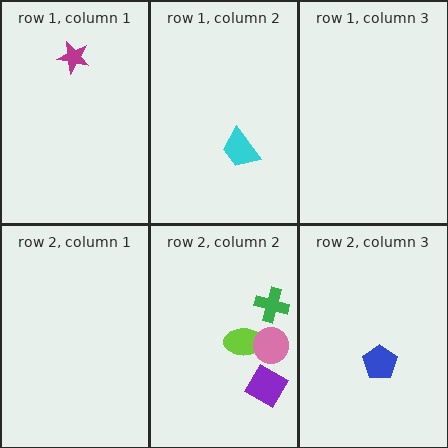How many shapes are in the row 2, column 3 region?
1.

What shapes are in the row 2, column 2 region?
The green cross, the purple diamond, the lime ellipse, the pink circle.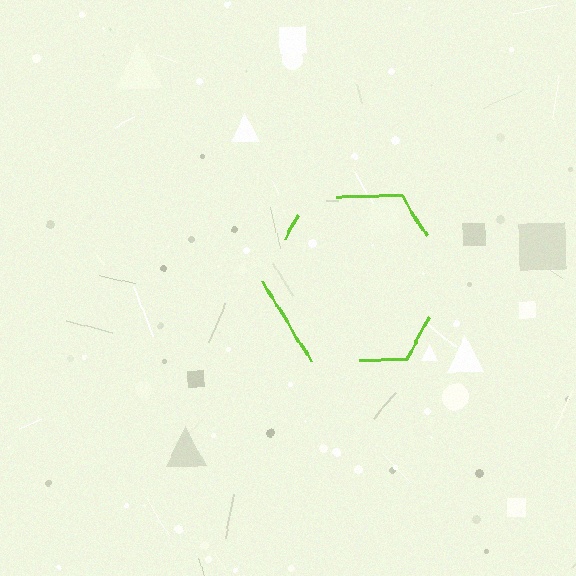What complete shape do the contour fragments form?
The contour fragments form a hexagon.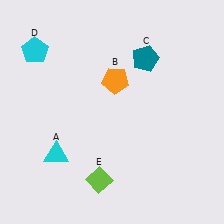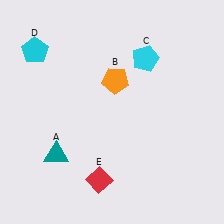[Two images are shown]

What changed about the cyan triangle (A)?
In Image 1, A is cyan. In Image 2, it changed to teal.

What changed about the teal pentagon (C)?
In Image 1, C is teal. In Image 2, it changed to cyan.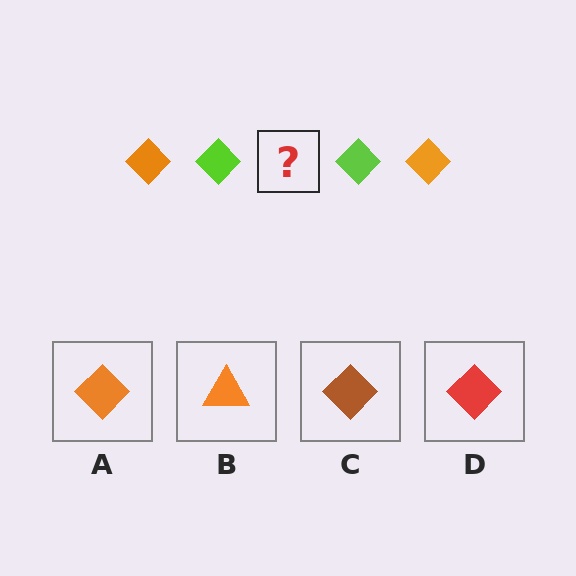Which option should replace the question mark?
Option A.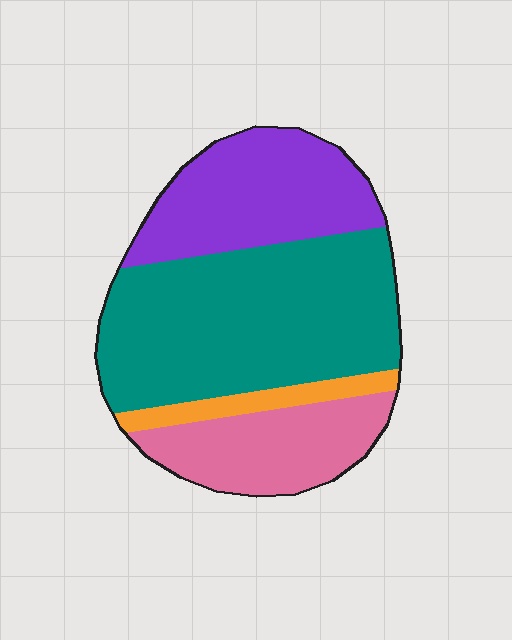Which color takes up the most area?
Teal, at roughly 50%.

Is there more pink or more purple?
Purple.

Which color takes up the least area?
Orange, at roughly 5%.